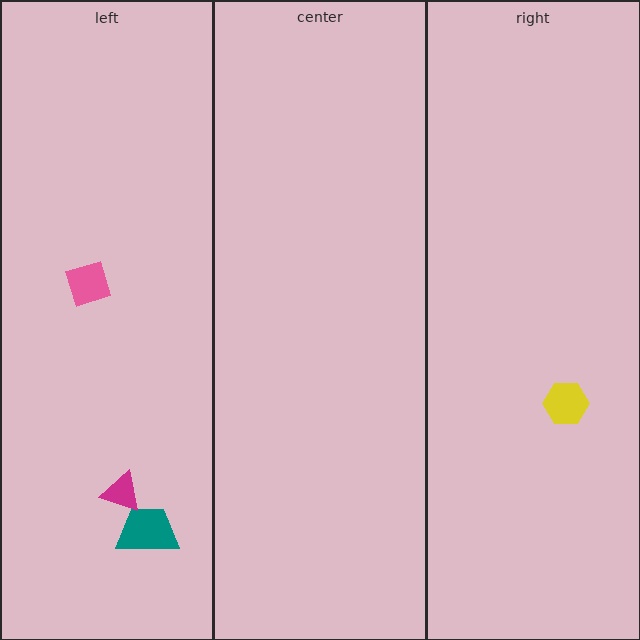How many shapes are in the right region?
1.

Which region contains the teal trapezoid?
The left region.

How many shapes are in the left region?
3.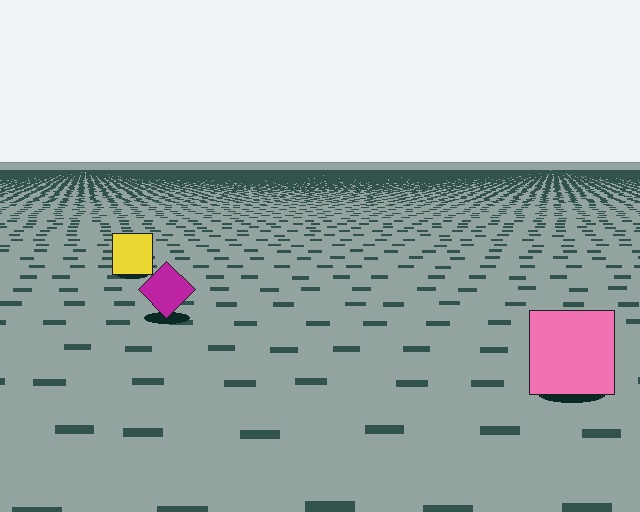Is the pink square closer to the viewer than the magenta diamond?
Yes. The pink square is closer — you can tell from the texture gradient: the ground texture is coarser near it.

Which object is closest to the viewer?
The pink square is closest. The texture marks near it are larger and more spread out.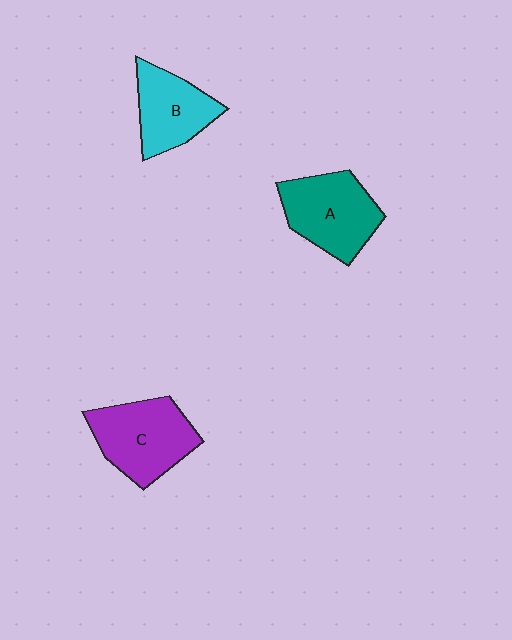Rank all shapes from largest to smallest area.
From largest to smallest: C (purple), A (teal), B (cyan).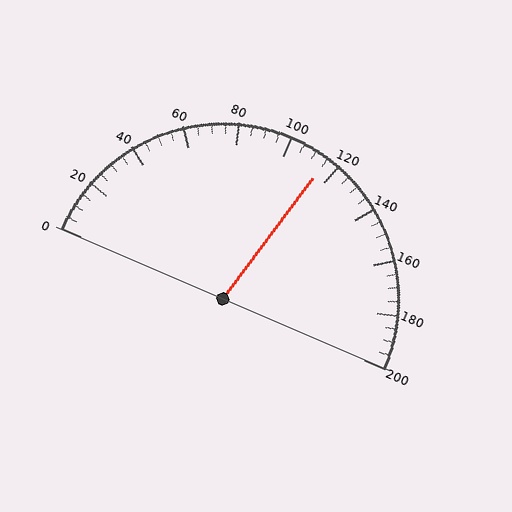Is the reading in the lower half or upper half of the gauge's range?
The reading is in the upper half of the range (0 to 200).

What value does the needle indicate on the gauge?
The needle indicates approximately 115.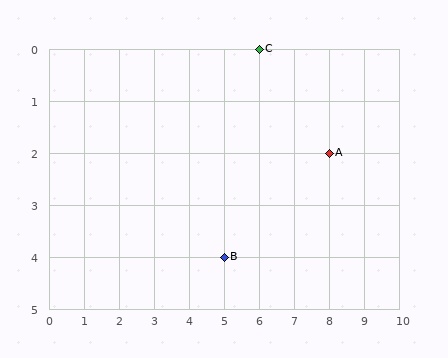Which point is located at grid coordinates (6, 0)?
Point C is at (6, 0).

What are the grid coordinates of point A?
Point A is at grid coordinates (8, 2).